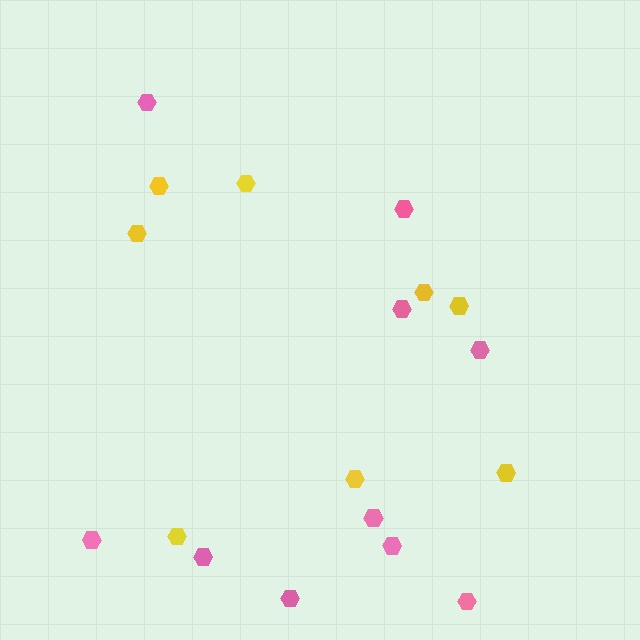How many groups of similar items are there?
There are 2 groups: one group of pink hexagons (10) and one group of yellow hexagons (8).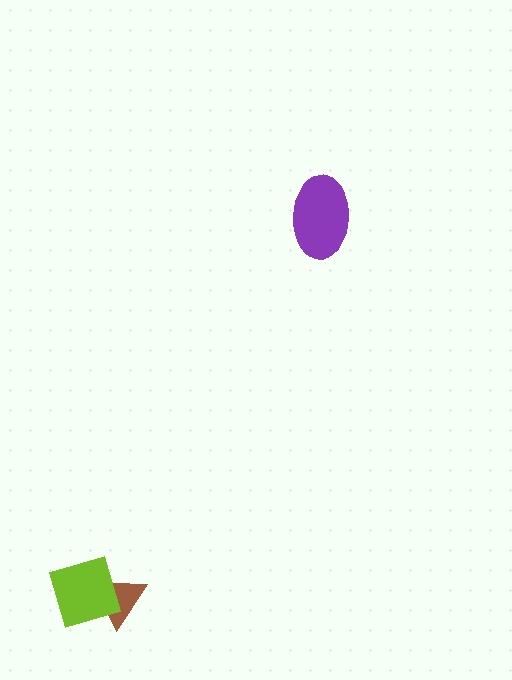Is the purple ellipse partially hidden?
No, no other shape covers it.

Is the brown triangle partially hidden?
Yes, it is partially covered by another shape.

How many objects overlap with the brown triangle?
1 object overlaps with the brown triangle.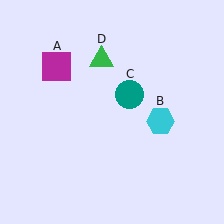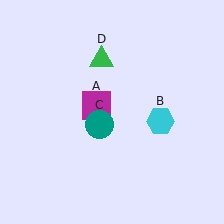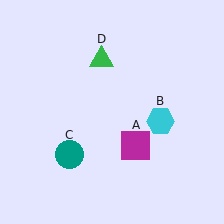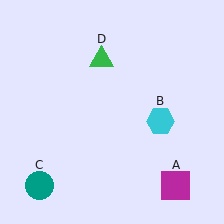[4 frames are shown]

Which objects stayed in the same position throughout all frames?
Cyan hexagon (object B) and green triangle (object D) remained stationary.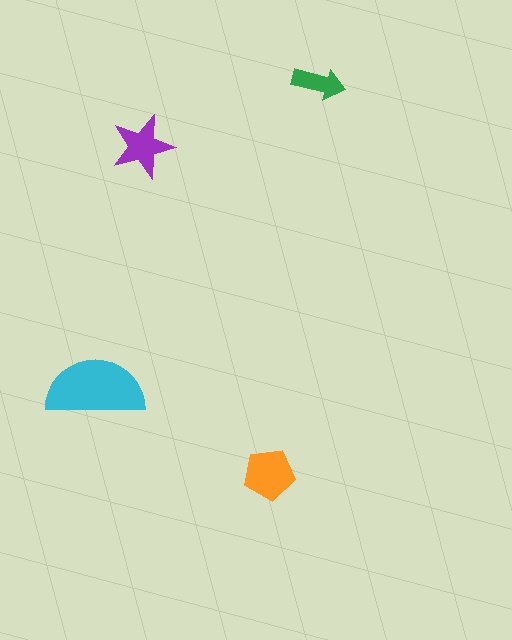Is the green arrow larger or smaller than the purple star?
Smaller.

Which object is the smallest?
The green arrow.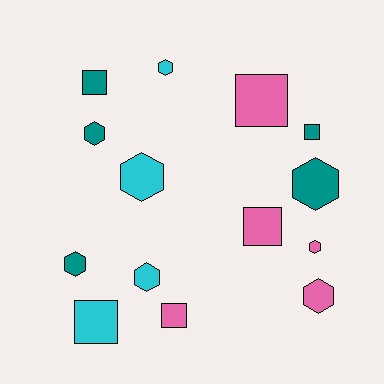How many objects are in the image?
There are 14 objects.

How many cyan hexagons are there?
There are 3 cyan hexagons.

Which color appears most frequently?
Teal, with 5 objects.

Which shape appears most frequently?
Hexagon, with 8 objects.